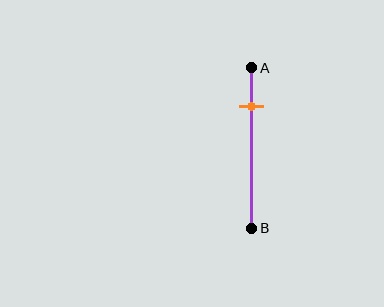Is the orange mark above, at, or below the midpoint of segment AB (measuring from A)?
The orange mark is above the midpoint of segment AB.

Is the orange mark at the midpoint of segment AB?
No, the mark is at about 25% from A, not at the 50% midpoint.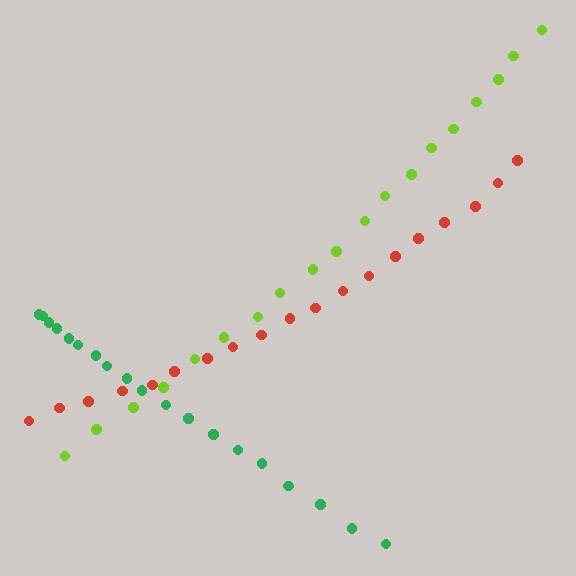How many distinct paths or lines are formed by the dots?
There are 3 distinct paths.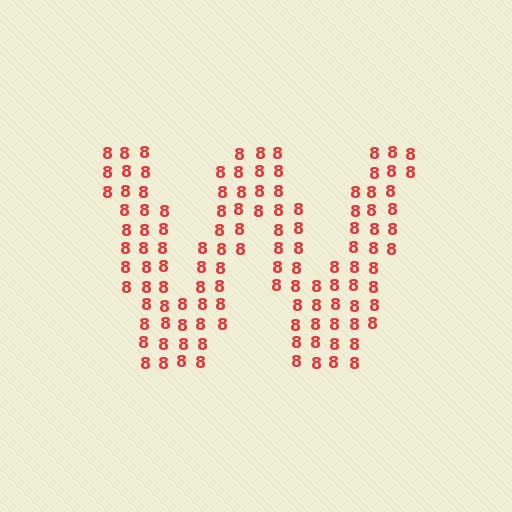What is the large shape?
The large shape is the letter W.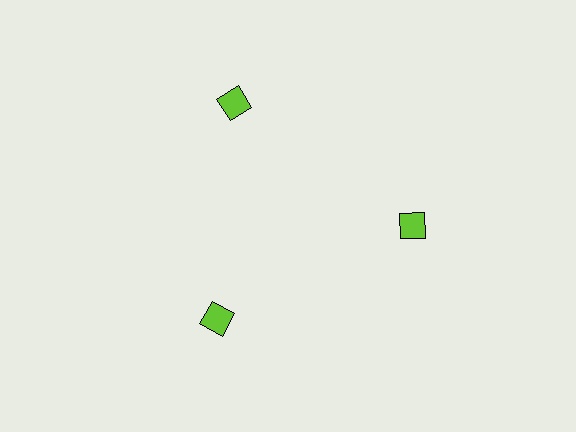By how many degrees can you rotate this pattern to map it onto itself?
The pattern maps onto itself every 120 degrees of rotation.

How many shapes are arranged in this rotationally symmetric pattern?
There are 3 shapes, arranged in 3 groups of 1.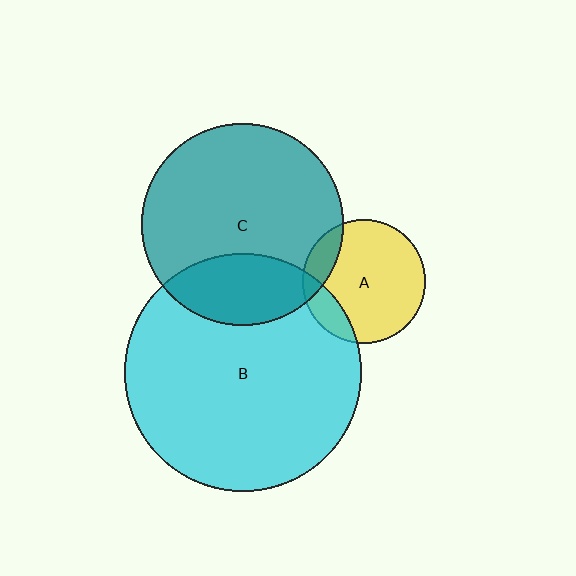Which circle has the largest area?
Circle B (cyan).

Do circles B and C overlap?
Yes.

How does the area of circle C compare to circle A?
Approximately 2.7 times.